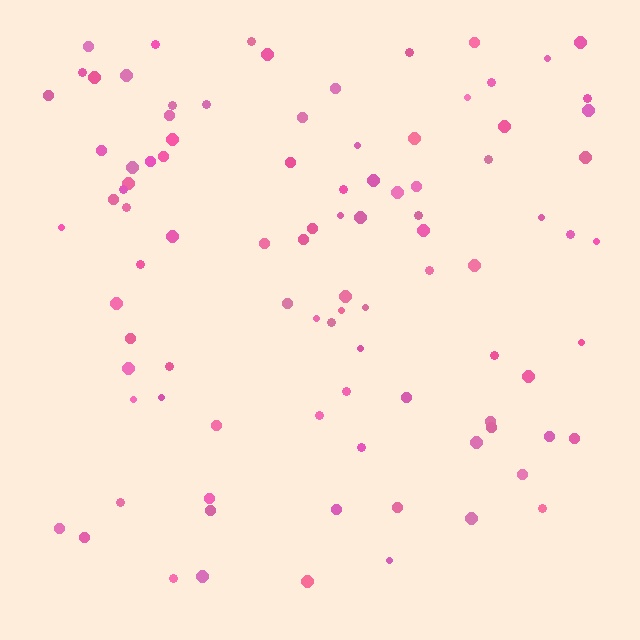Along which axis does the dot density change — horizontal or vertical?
Vertical.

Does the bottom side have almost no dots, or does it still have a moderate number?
Still a moderate number, just noticeably fewer than the top.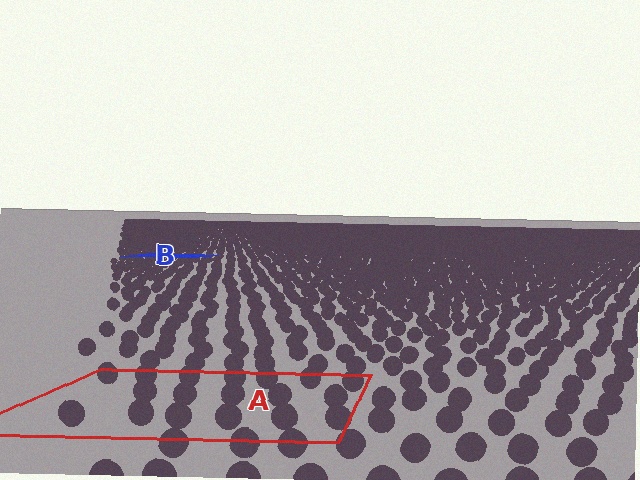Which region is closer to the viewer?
Region A is closer. The texture elements there are larger and more spread out.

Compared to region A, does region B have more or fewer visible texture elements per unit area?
Region B has more texture elements per unit area — they are packed more densely because it is farther away.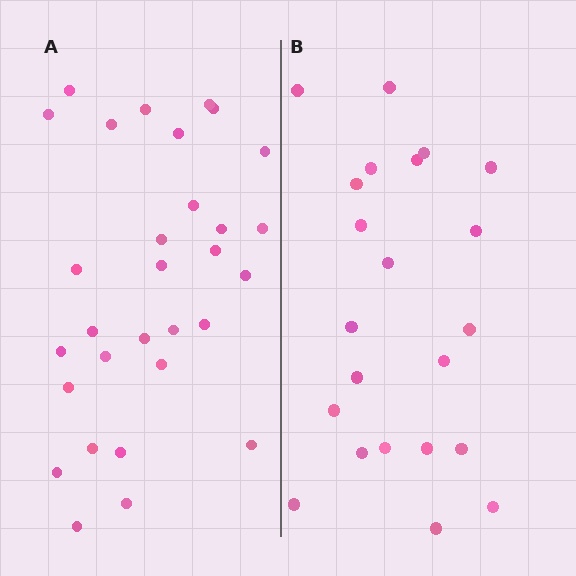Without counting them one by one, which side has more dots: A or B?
Region A (the left region) has more dots.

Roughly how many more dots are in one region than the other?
Region A has roughly 8 or so more dots than region B.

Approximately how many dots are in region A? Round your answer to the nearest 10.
About 30 dots.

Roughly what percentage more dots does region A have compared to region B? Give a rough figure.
About 35% more.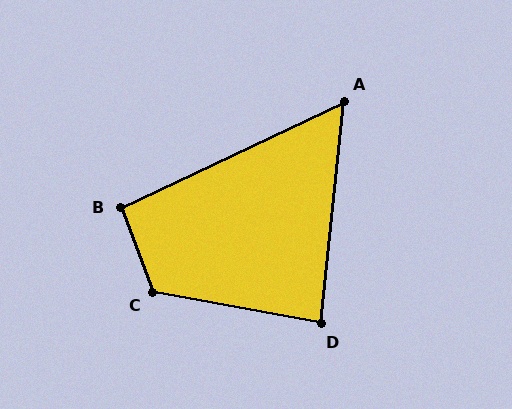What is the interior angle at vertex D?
Approximately 85 degrees (approximately right).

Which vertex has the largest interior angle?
C, at approximately 121 degrees.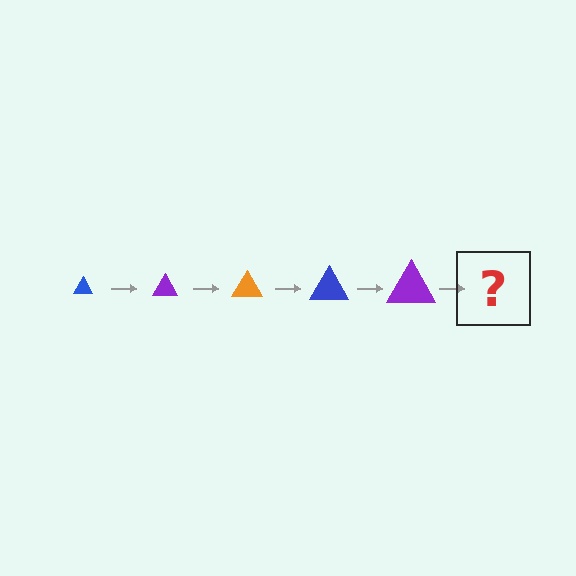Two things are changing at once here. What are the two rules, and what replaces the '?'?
The two rules are that the triangle grows larger each step and the color cycles through blue, purple, and orange. The '?' should be an orange triangle, larger than the previous one.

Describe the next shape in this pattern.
It should be an orange triangle, larger than the previous one.